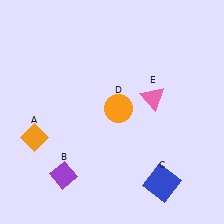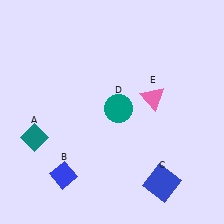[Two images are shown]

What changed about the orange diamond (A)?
In Image 1, A is orange. In Image 2, it changed to teal.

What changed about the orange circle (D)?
In Image 1, D is orange. In Image 2, it changed to teal.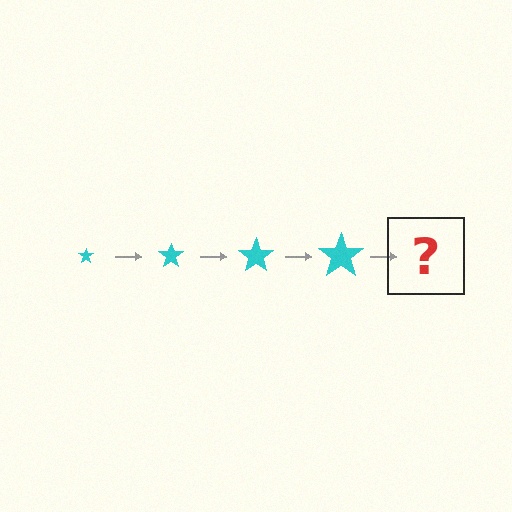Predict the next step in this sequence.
The next step is a cyan star, larger than the previous one.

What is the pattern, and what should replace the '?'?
The pattern is that the star gets progressively larger each step. The '?' should be a cyan star, larger than the previous one.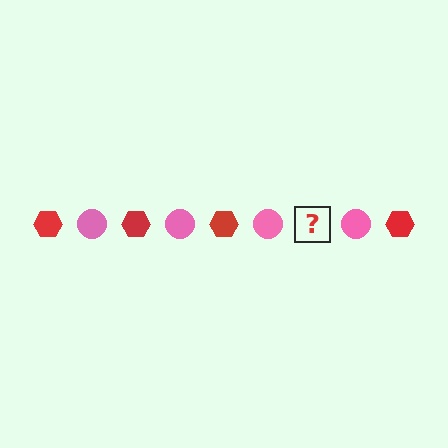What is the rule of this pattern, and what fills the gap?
The rule is that the pattern alternates between red hexagon and pink circle. The gap should be filled with a red hexagon.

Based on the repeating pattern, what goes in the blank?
The blank should be a red hexagon.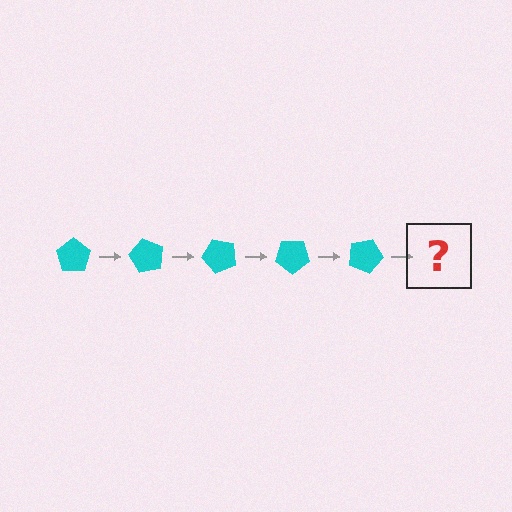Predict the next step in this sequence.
The next step is a cyan pentagon rotated 300 degrees.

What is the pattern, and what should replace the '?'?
The pattern is that the pentagon rotates 60 degrees each step. The '?' should be a cyan pentagon rotated 300 degrees.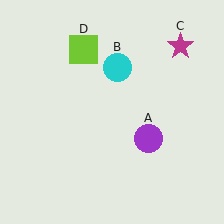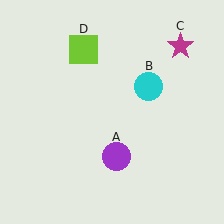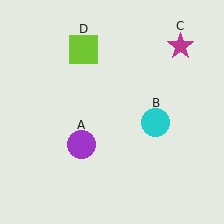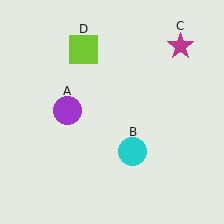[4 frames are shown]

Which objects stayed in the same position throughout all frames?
Magenta star (object C) and lime square (object D) remained stationary.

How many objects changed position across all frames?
2 objects changed position: purple circle (object A), cyan circle (object B).